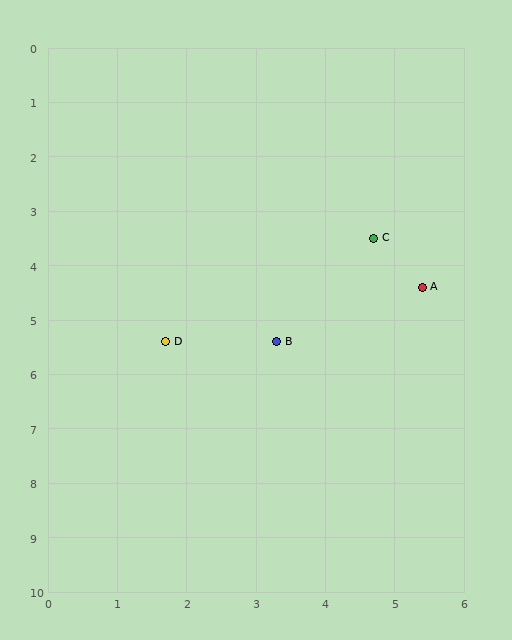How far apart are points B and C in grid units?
Points B and C are about 2.4 grid units apart.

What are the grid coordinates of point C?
Point C is at approximately (4.7, 3.5).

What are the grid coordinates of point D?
Point D is at approximately (1.7, 5.4).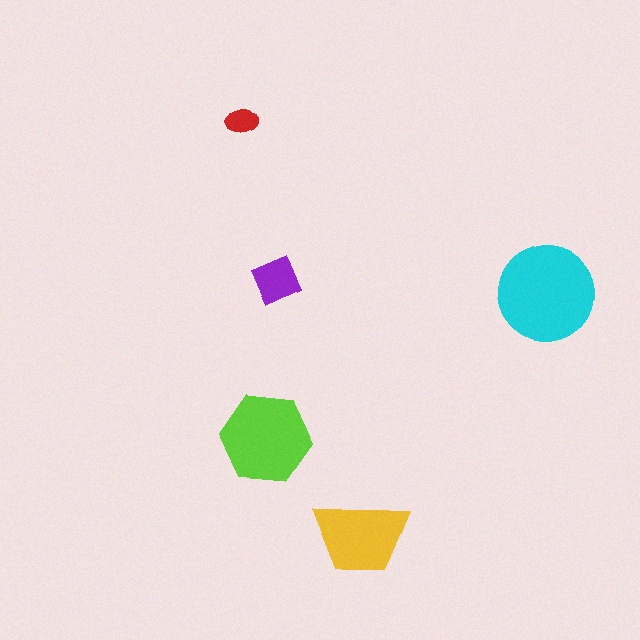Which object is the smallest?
The red ellipse.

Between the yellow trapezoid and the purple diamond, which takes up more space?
The yellow trapezoid.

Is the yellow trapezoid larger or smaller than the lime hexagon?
Smaller.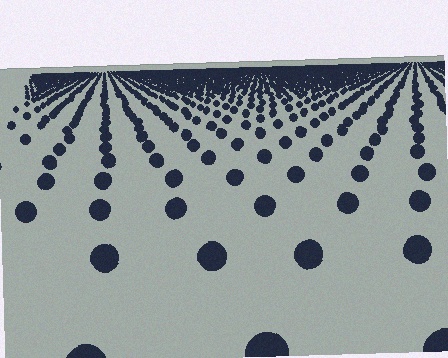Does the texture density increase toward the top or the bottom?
Density increases toward the top.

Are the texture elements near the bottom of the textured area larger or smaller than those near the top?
Larger. Near the bottom, elements are closer to the viewer and appear at a bigger on-screen size.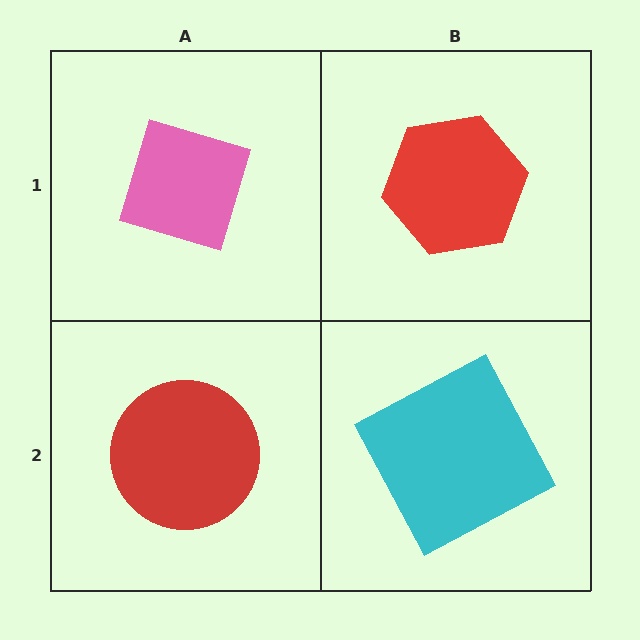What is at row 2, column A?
A red circle.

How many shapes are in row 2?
2 shapes.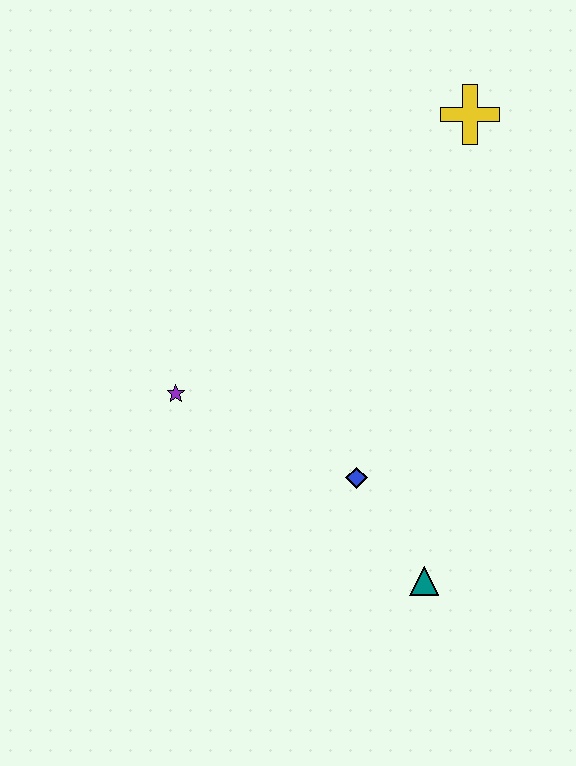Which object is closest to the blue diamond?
The teal triangle is closest to the blue diamond.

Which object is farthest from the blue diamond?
The yellow cross is farthest from the blue diamond.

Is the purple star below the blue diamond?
No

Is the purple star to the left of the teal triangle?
Yes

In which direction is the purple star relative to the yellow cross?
The purple star is to the left of the yellow cross.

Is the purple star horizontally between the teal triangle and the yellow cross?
No